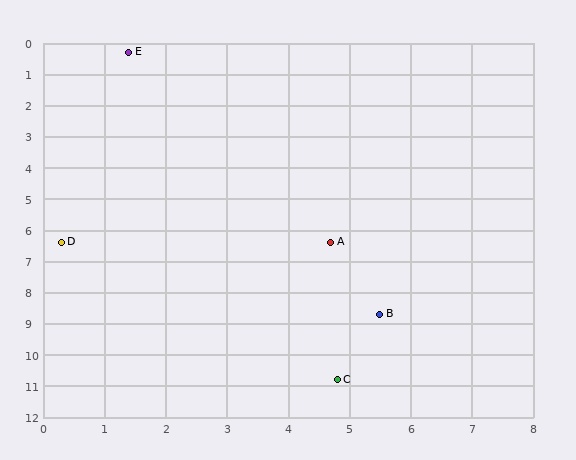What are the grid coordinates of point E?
Point E is at approximately (1.4, 0.3).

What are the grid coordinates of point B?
Point B is at approximately (5.5, 8.7).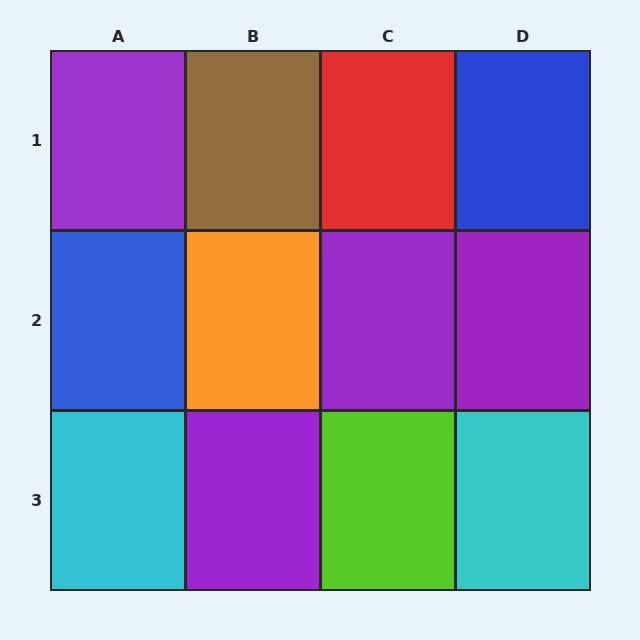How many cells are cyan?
2 cells are cyan.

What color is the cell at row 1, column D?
Blue.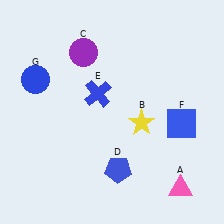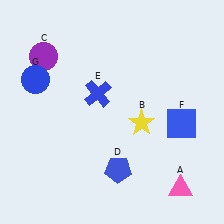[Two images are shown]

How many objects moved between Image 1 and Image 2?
1 object moved between the two images.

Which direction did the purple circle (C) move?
The purple circle (C) moved left.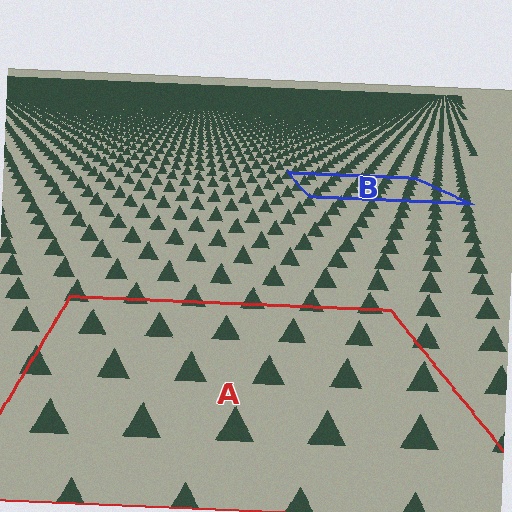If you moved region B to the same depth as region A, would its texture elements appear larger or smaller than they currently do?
They would appear larger. At a closer depth, the same texture elements are projected at a bigger on-screen size.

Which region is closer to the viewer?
Region A is closer. The texture elements there are larger and more spread out.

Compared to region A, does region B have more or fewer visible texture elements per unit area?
Region B has more texture elements per unit area — they are packed more densely because it is farther away.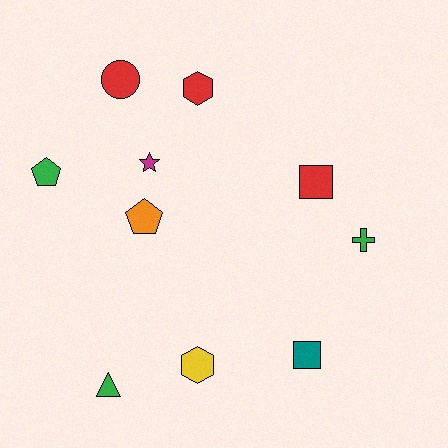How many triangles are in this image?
There is 1 triangle.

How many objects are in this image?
There are 10 objects.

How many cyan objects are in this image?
There are no cyan objects.